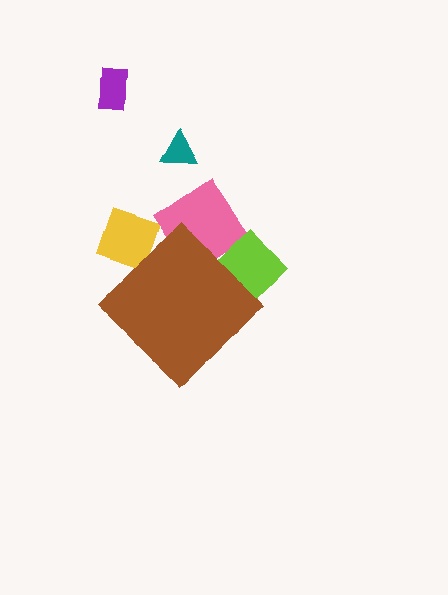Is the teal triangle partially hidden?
No, the teal triangle is fully visible.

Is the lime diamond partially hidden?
Yes, the lime diamond is partially hidden behind the brown diamond.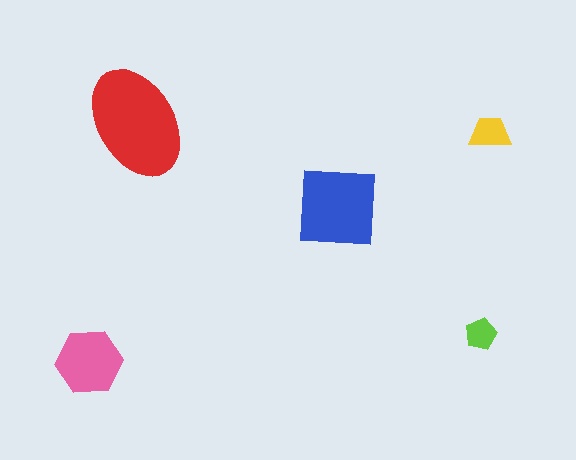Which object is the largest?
The red ellipse.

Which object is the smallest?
The lime pentagon.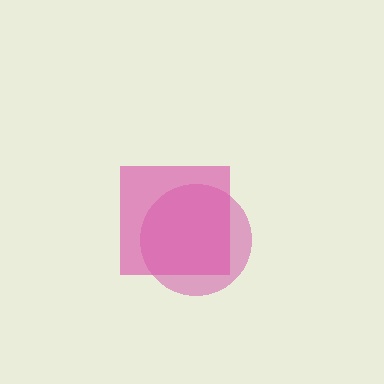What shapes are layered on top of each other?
The layered shapes are: a magenta circle, a pink square.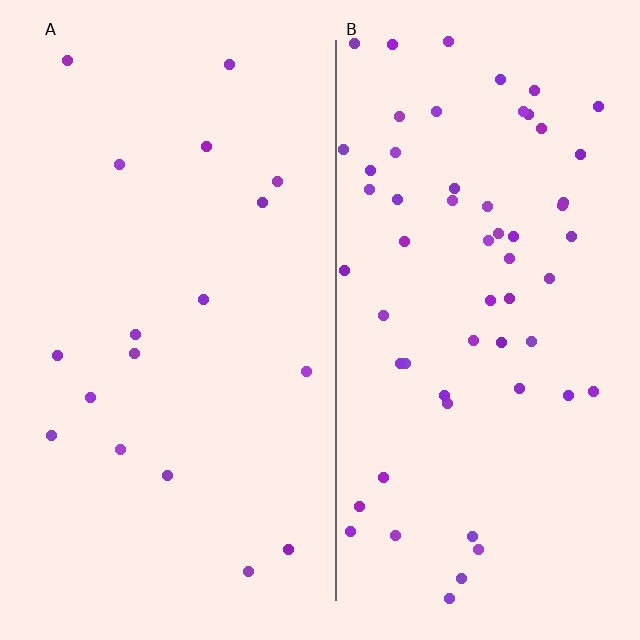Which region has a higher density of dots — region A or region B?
B (the right).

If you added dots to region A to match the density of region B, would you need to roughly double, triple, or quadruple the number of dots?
Approximately triple.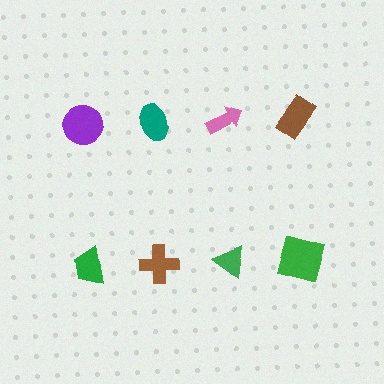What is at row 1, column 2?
A teal ellipse.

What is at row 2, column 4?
A green square.